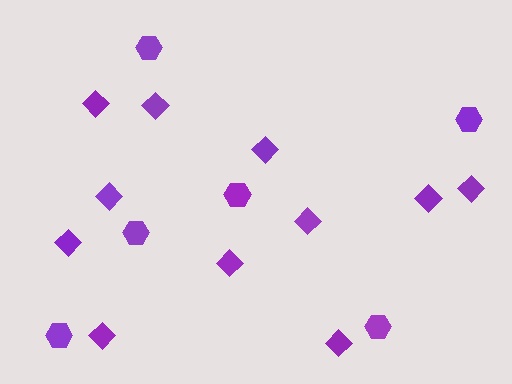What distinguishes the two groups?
There are 2 groups: one group of diamonds (11) and one group of hexagons (6).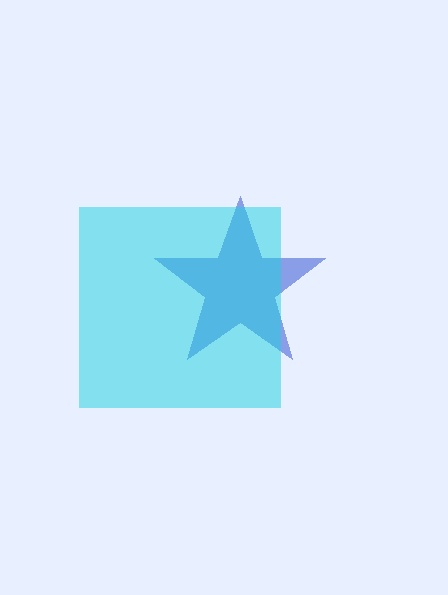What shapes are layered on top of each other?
The layered shapes are: a blue star, a cyan square.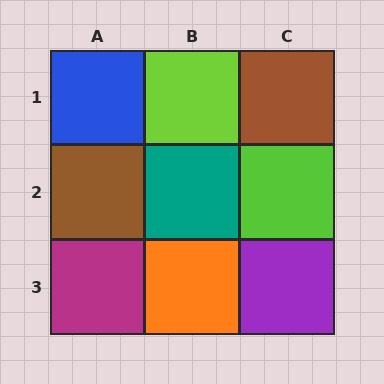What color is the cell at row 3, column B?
Orange.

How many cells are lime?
2 cells are lime.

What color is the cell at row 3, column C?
Purple.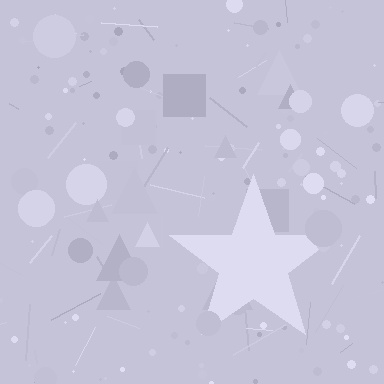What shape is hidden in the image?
A star is hidden in the image.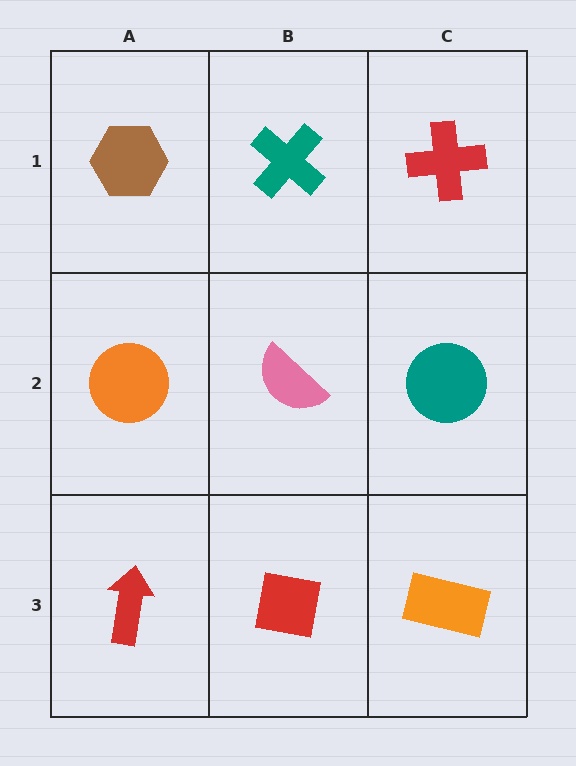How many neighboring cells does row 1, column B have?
3.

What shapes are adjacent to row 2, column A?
A brown hexagon (row 1, column A), a red arrow (row 3, column A), a pink semicircle (row 2, column B).